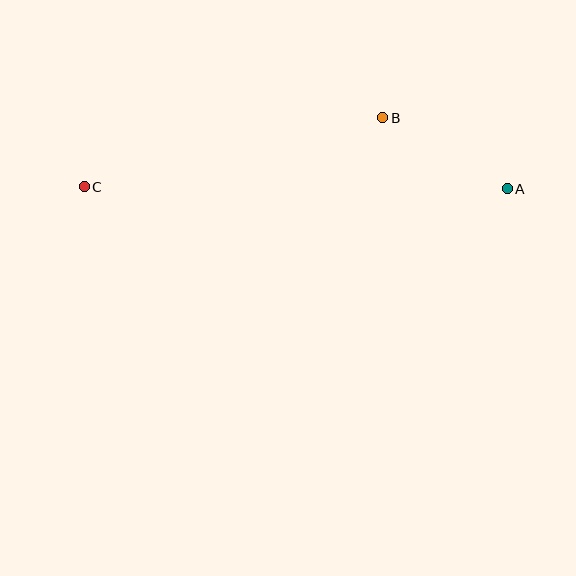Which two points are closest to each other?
Points A and B are closest to each other.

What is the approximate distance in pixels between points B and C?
The distance between B and C is approximately 306 pixels.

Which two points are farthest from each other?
Points A and C are farthest from each other.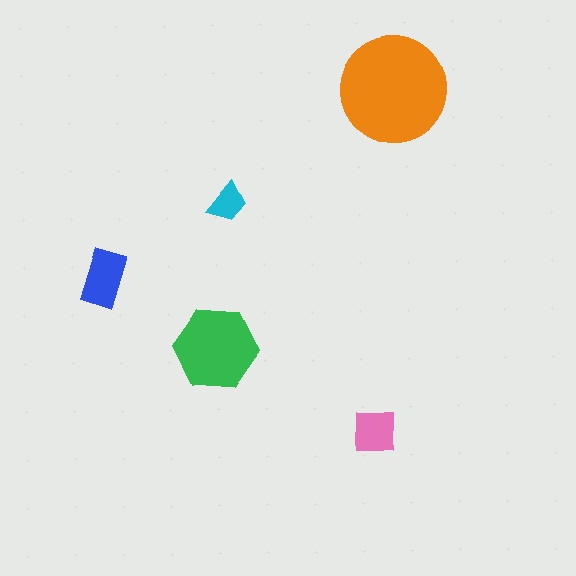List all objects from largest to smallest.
The orange circle, the green hexagon, the blue rectangle, the pink square, the cyan trapezoid.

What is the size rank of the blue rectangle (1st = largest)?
3rd.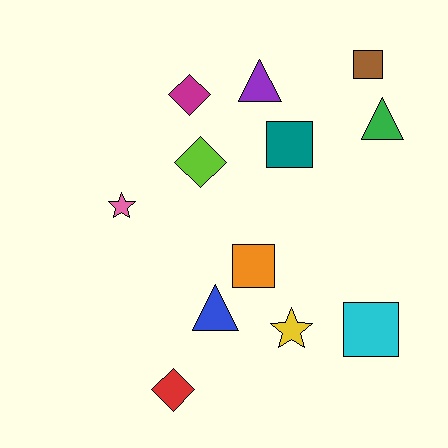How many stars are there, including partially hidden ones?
There are 2 stars.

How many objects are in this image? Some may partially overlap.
There are 12 objects.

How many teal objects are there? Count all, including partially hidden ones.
There is 1 teal object.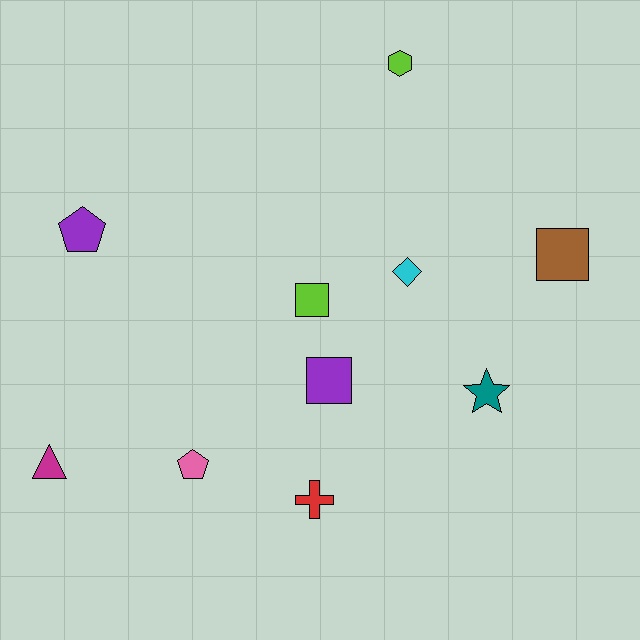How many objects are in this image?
There are 10 objects.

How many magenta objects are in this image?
There is 1 magenta object.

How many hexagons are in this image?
There is 1 hexagon.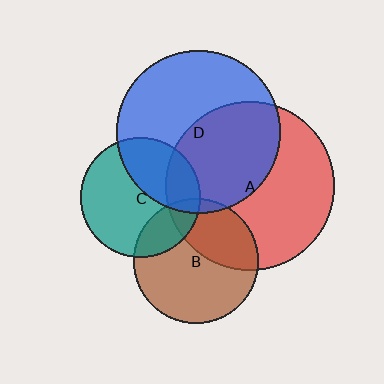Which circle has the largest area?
Circle A (red).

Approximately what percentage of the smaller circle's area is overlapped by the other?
Approximately 35%.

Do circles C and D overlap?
Yes.